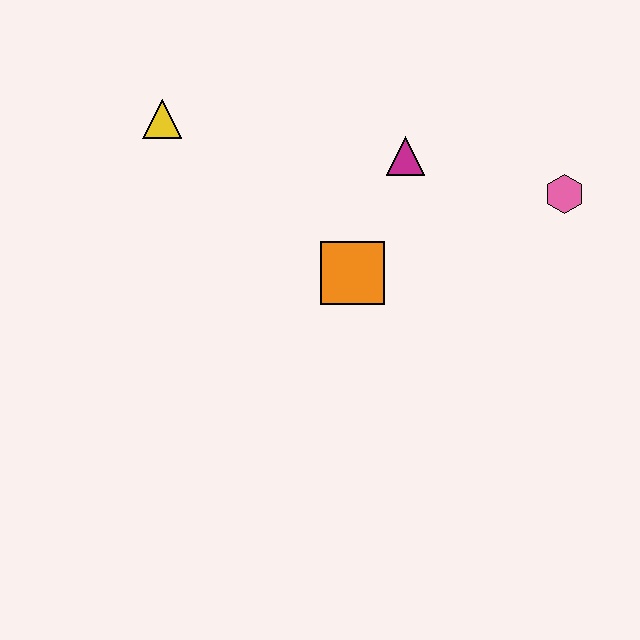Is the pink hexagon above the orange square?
Yes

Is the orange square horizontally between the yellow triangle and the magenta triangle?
Yes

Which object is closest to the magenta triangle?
The orange square is closest to the magenta triangle.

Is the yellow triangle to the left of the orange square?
Yes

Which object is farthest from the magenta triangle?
The yellow triangle is farthest from the magenta triangle.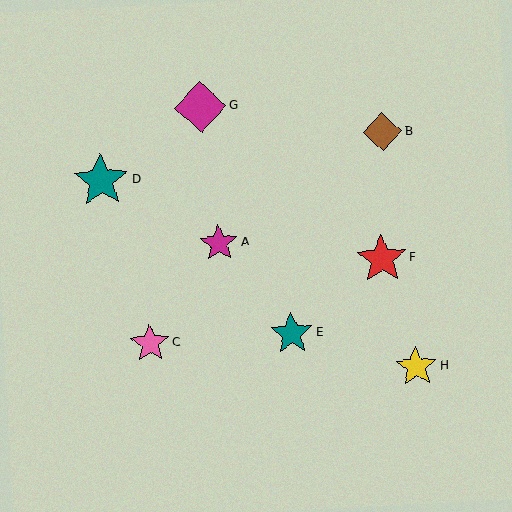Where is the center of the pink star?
The center of the pink star is at (150, 343).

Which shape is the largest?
The teal star (labeled D) is the largest.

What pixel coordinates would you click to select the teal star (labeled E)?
Click at (292, 333) to select the teal star E.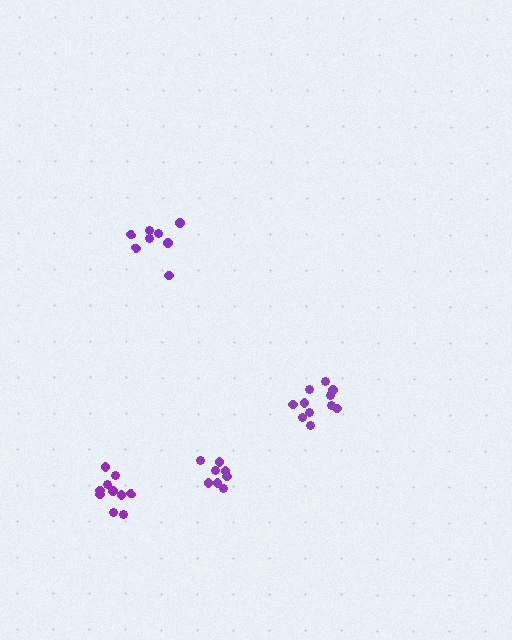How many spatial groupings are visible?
There are 4 spatial groupings.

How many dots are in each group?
Group 1: 8 dots, Group 2: 11 dots, Group 3: 8 dots, Group 4: 10 dots (37 total).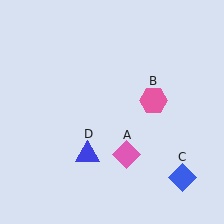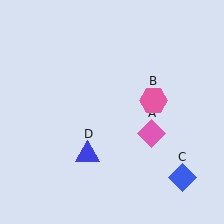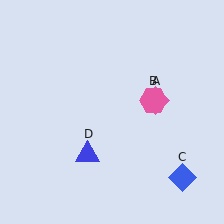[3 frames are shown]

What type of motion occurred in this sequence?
The pink diamond (object A) rotated counterclockwise around the center of the scene.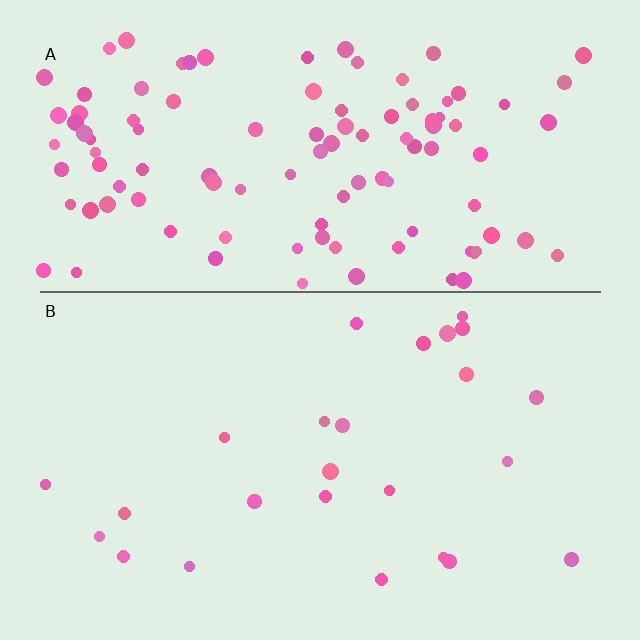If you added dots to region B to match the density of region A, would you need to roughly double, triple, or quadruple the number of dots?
Approximately quadruple.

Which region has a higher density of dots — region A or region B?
A (the top).